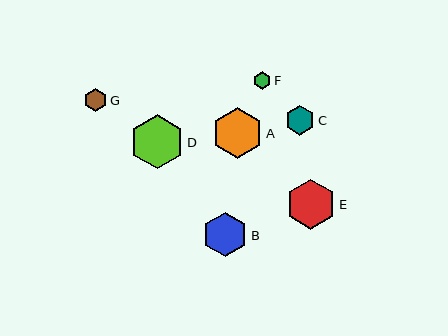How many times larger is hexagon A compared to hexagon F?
Hexagon A is approximately 2.9 times the size of hexagon F.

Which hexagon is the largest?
Hexagon D is the largest with a size of approximately 54 pixels.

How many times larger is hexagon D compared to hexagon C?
Hexagon D is approximately 1.8 times the size of hexagon C.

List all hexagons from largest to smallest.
From largest to smallest: D, A, E, B, C, G, F.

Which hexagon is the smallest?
Hexagon F is the smallest with a size of approximately 18 pixels.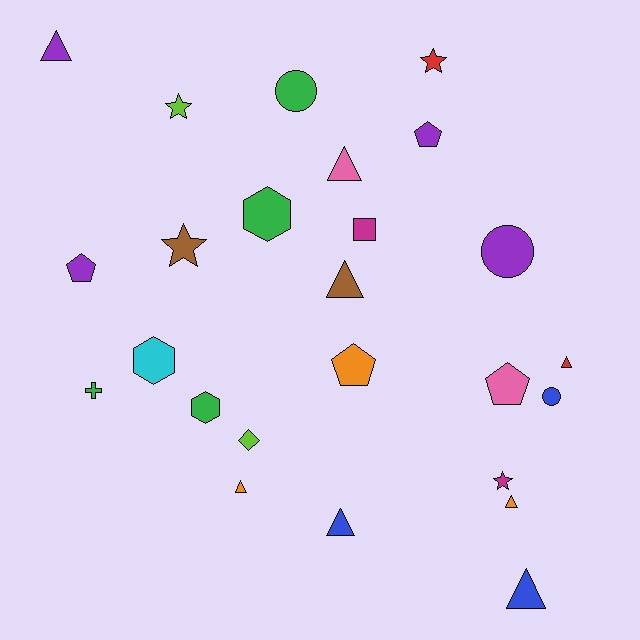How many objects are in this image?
There are 25 objects.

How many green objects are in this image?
There are 4 green objects.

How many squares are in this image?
There is 1 square.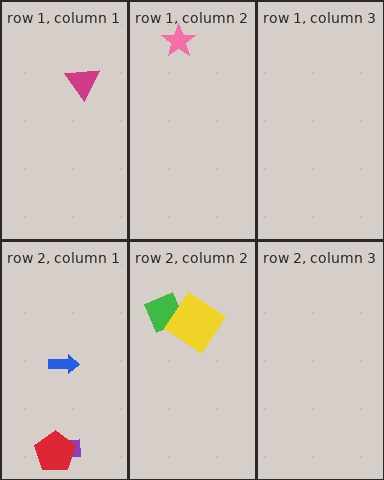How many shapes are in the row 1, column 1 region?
1.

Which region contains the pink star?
The row 1, column 2 region.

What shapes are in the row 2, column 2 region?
The green diamond, the yellow diamond.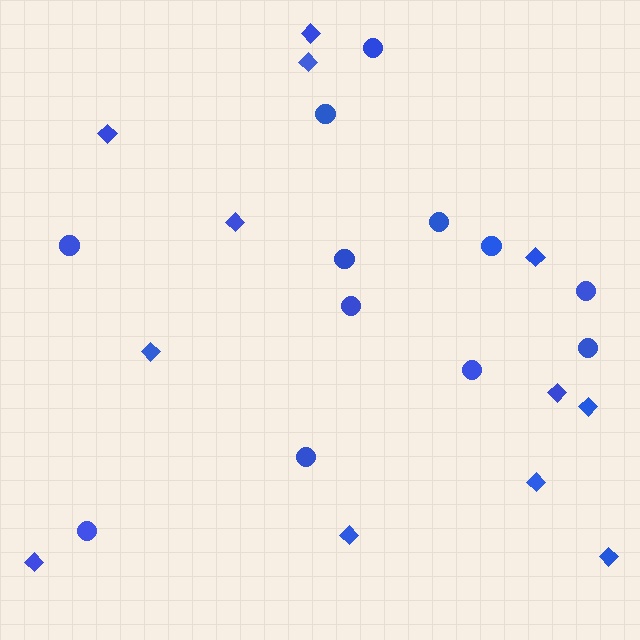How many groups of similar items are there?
There are 2 groups: one group of circles (12) and one group of diamonds (12).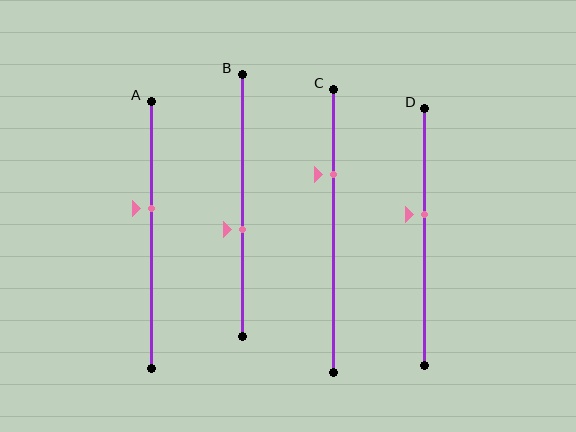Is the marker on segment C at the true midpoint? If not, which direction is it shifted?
No, the marker on segment C is shifted upward by about 20% of the segment length.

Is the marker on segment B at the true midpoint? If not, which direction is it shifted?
No, the marker on segment B is shifted downward by about 9% of the segment length.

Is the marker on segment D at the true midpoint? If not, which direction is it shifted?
No, the marker on segment D is shifted upward by about 9% of the segment length.